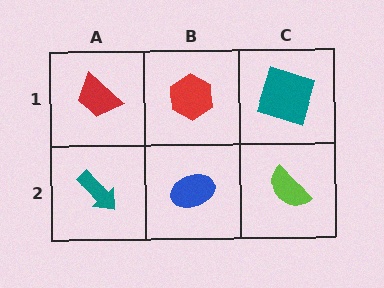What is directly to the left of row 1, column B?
A red trapezoid.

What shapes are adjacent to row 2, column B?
A red hexagon (row 1, column B), a teal arrow (row 2, column A), a lime semicircle (row 2, column C).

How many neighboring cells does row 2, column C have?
2.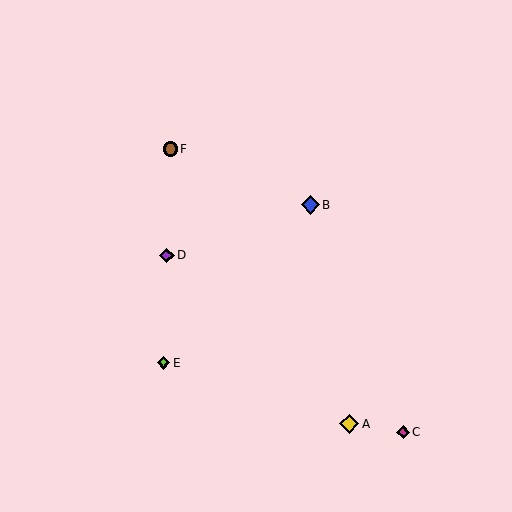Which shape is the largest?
The yellow diamond (labeled A) is the largest.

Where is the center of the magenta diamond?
The center of the magenta diamond is at (403, 432).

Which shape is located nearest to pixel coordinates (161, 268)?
The purple diamond (labeled D) at (167, 255) is nearest to that location.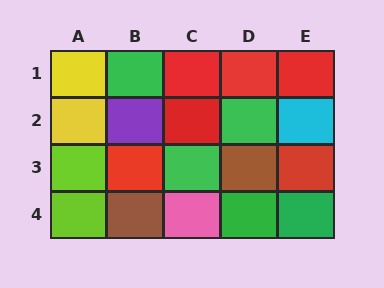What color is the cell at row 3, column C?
Green.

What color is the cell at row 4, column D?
Green.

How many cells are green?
5 cells are green.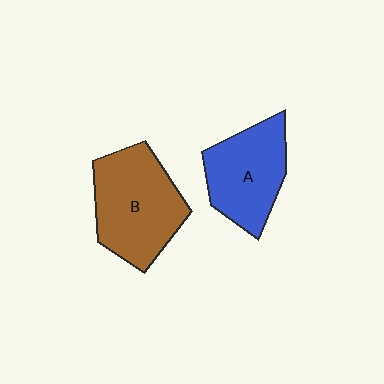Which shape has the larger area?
Shape B (brown).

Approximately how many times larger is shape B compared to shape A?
Approximately 1.2 times.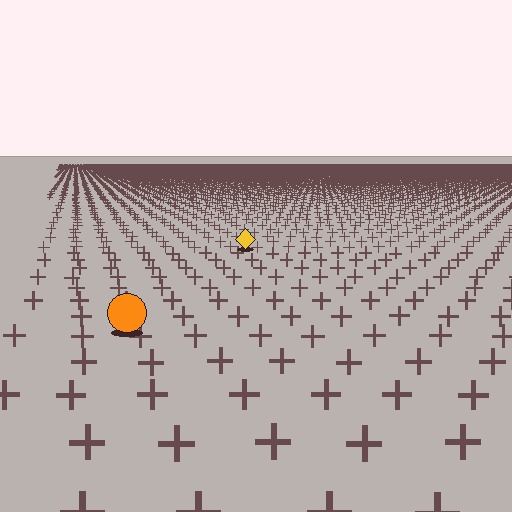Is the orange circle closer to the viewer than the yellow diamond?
Yes. The orange circle is closer — you can tell from the texture gradient: the ground texture is coarser near it.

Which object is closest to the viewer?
The orange circle is closest. The texture marks near it are larger and more spread out.